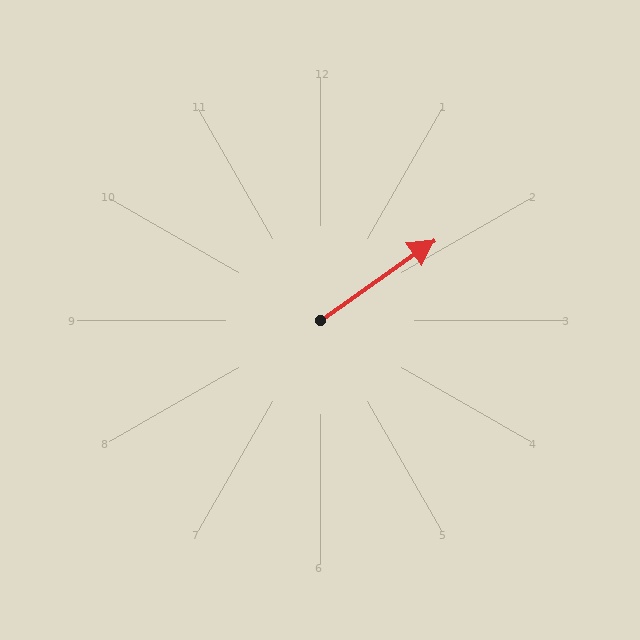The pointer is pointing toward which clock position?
Roughly 2 o'clock.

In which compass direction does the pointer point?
Northeast.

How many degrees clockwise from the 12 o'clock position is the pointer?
Approximately 55 degrees.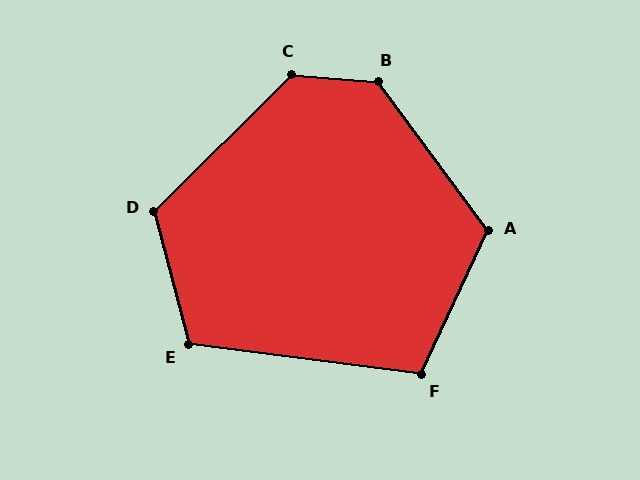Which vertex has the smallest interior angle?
F, at approximately 108 degrees.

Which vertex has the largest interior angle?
B, at approximately 132 degrees.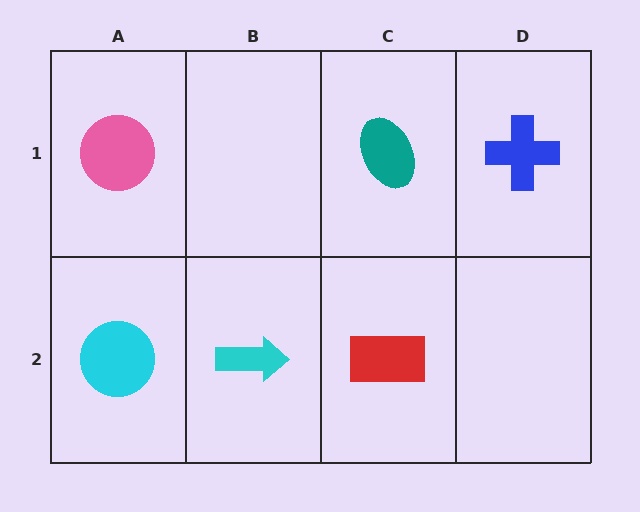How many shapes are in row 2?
3 shapes.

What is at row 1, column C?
A teal ellipse.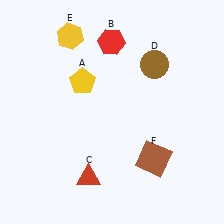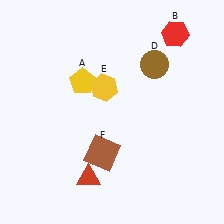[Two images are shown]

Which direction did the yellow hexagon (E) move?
The yellow hexagon (E) moved down.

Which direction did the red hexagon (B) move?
The red hexagon (B) moved right.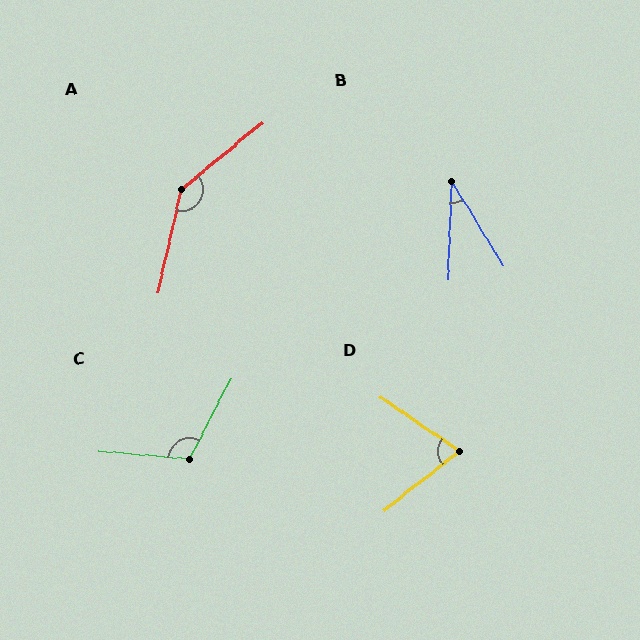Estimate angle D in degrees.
Approximately 73 degrees.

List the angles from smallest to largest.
B (34°), D (73°), C (113°), A (142°).